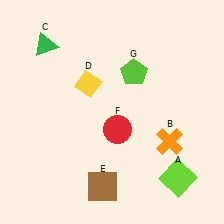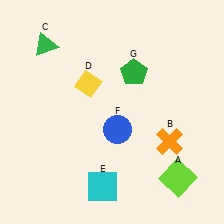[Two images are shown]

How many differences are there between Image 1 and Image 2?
There are 3 differences between the two images.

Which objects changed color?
E changed from brown to cyan. F changed from red to blue. G changed from lime to green.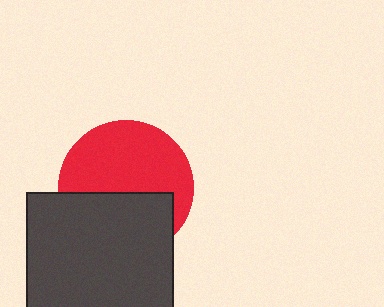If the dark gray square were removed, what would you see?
You would see the complete red circle.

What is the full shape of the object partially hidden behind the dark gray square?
The partially hidden object is a red circle.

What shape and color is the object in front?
The object in front is a dark gray square.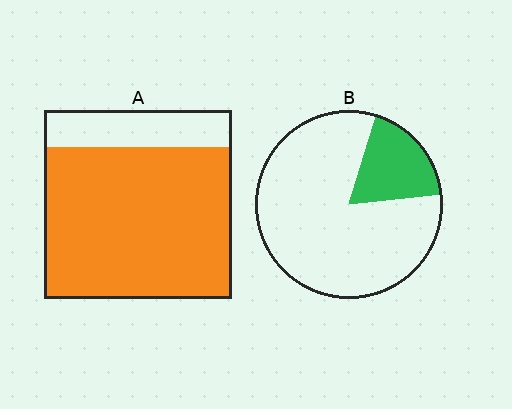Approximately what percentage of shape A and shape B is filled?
A is approximately 80% and B is approximately 20%.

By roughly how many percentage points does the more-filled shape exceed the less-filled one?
By roughly 60 percentage points (A over B).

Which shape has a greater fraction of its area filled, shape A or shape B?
Shape A.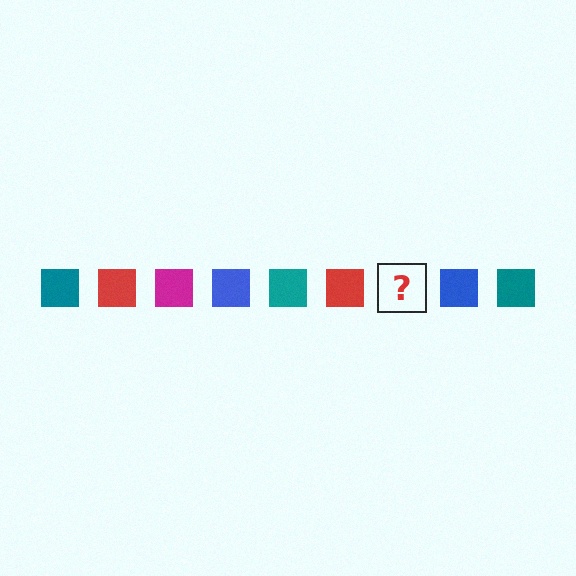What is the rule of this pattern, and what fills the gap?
The rule is that the pattern cycles through teal, red, magenta, blue squares. The gap should be filled with a magenta square.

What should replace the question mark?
The question mark should be replaced with a magenta square.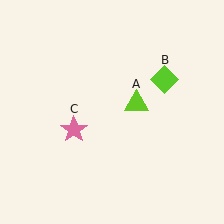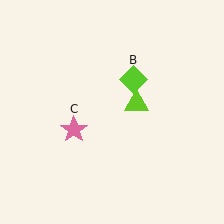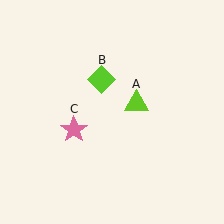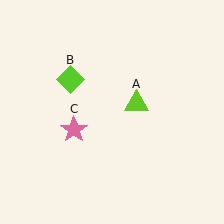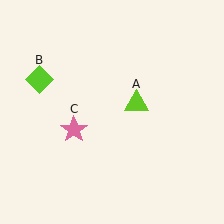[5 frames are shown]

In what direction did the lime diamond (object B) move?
The lime diamond (object B) moved left.